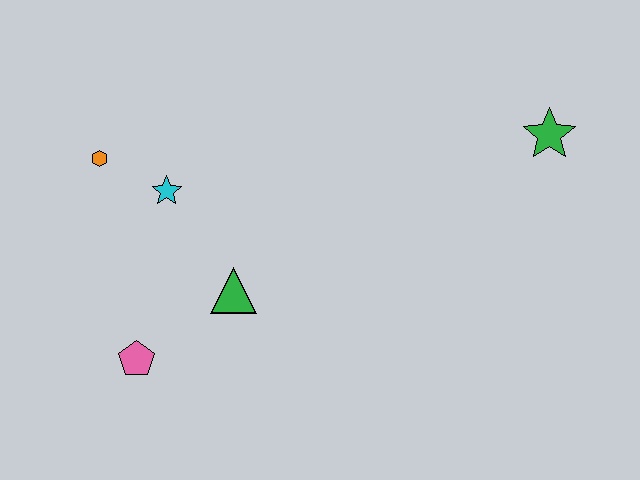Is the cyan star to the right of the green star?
No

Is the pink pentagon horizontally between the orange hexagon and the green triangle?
Yes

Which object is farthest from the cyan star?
The green star is farthest from the cyan star.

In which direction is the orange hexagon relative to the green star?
The orange hexagon is to the left of the green star.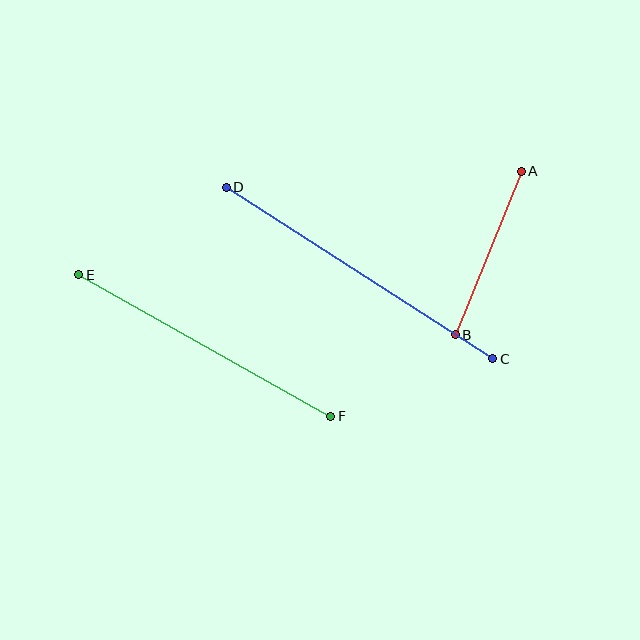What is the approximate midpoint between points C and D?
The midpoint is at approximately (359, 273) pixels.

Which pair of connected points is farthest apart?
Points C and D are farthest apart.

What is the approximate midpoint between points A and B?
The midpoint is at approximately (488, 253) pixels.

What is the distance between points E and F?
The distance is approximately 289 pixels.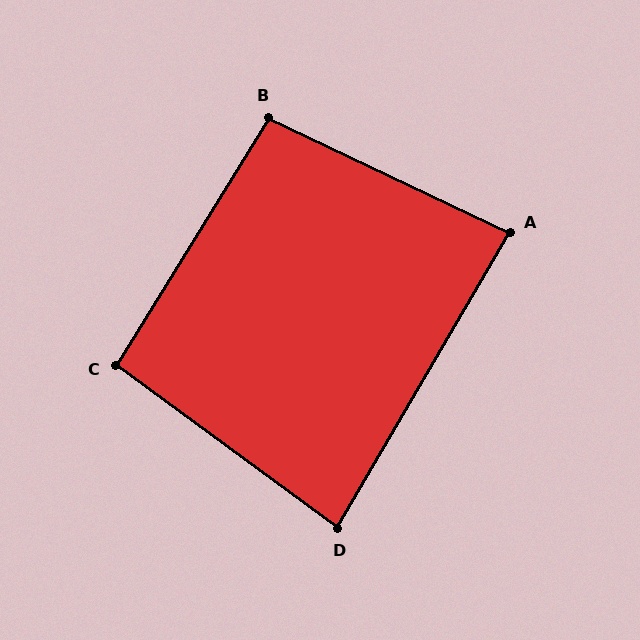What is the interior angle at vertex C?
Approximately 95 degrees (approximately right).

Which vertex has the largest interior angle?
B, at approximately 96 degrees.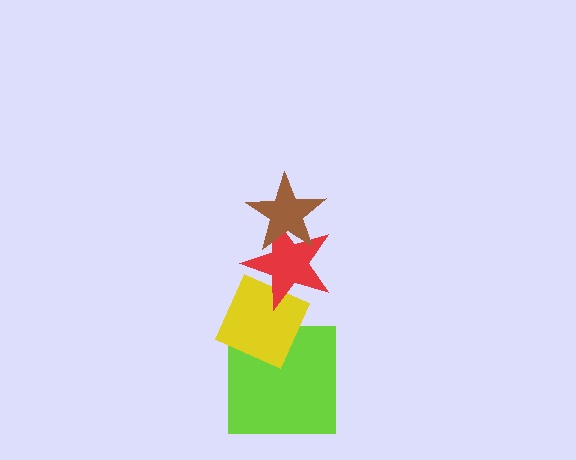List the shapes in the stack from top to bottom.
From top to bottom: the brown star, the red star, the yellow diamond, the lime square.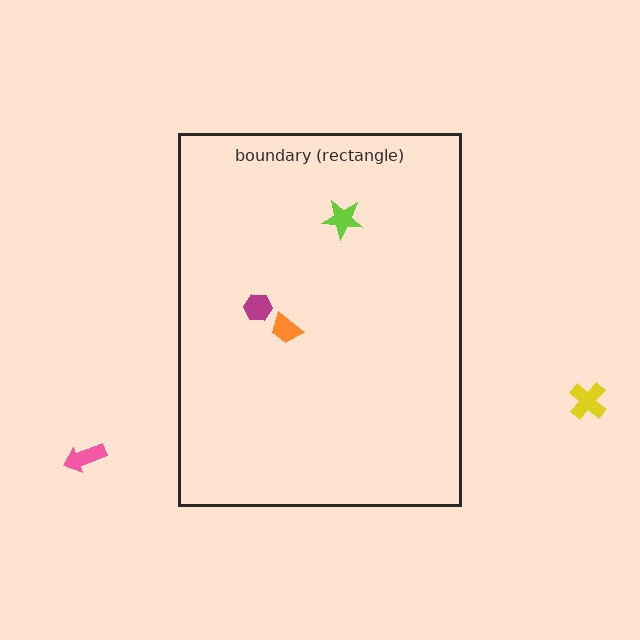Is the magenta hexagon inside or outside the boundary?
Inside.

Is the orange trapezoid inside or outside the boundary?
Inside.